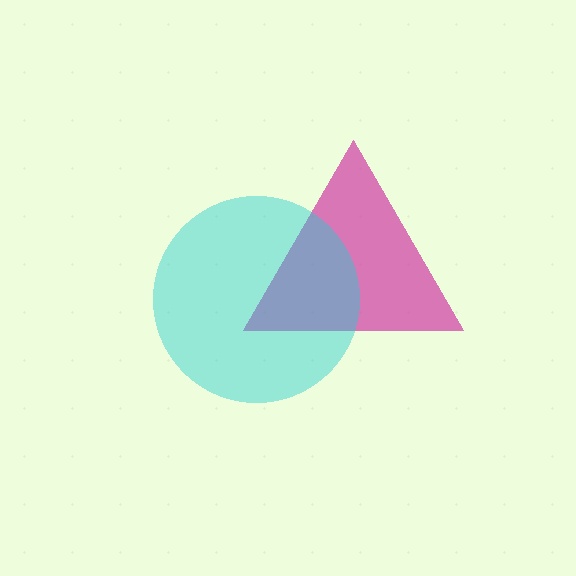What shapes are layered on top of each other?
The layered shapes are: a magenta triangle, a cyan circle.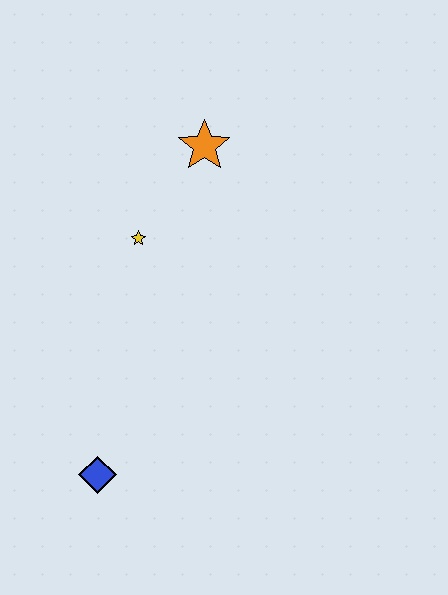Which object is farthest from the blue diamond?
The orange star is farthest from the blue diamond.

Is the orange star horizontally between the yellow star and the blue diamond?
No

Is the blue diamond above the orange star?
No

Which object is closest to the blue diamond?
The yellow star is closest to the blue diamond.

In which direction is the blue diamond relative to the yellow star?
The blue diamond is below the yellow star.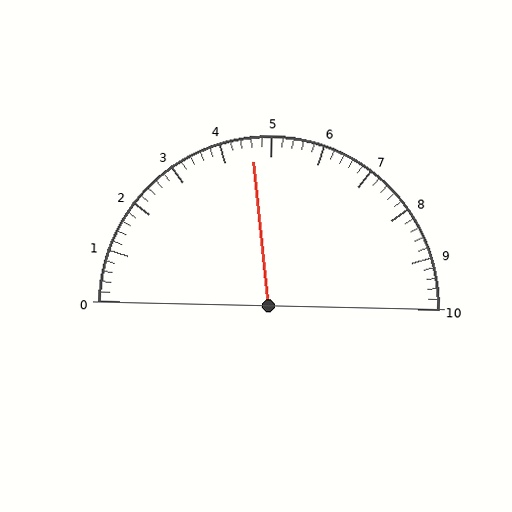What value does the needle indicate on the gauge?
The needle indicates approximately 4.6.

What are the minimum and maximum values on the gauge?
The gauge ranges from 0 to 10.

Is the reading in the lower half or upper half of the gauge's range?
The reading is in the lower half of the range (0 to 10).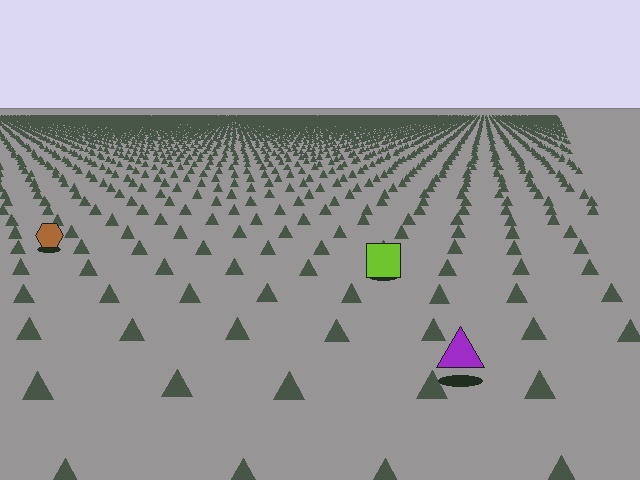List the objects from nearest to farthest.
From nearest to farthest: the purple triangle, the lime square, the brown hexagon.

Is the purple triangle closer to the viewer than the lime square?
Yes. The purple triangle is closer — you can tell from the texture gradient: the ground texture is coarser near it.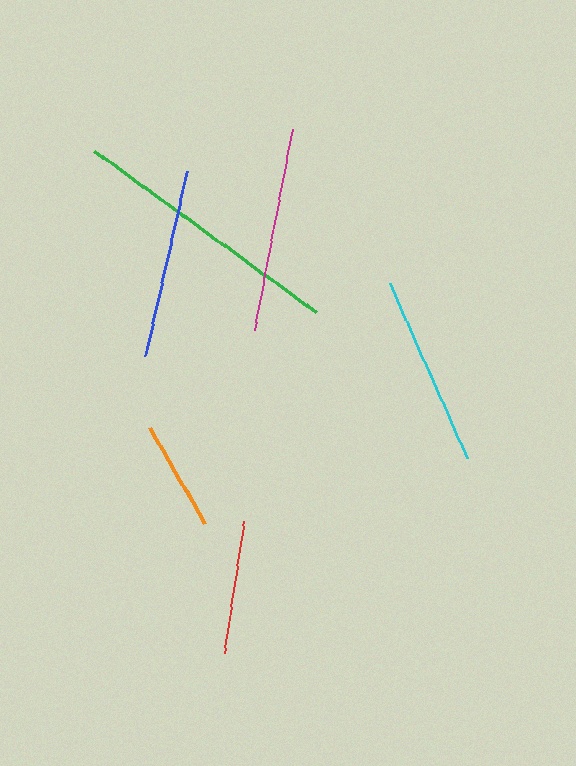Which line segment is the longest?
The green line is the longest at approximately 275 pixels.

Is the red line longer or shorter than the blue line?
The blue line is longer than the red line.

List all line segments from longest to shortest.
From longest to shortest: green, magenta, cyan, blue, red, orange.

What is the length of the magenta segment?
The magenta segment is approximately 204 pixels long.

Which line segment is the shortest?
The orange line is the shortest at approximately 111 pixels.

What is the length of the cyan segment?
The cyan segment is approximately 190 pixels long.